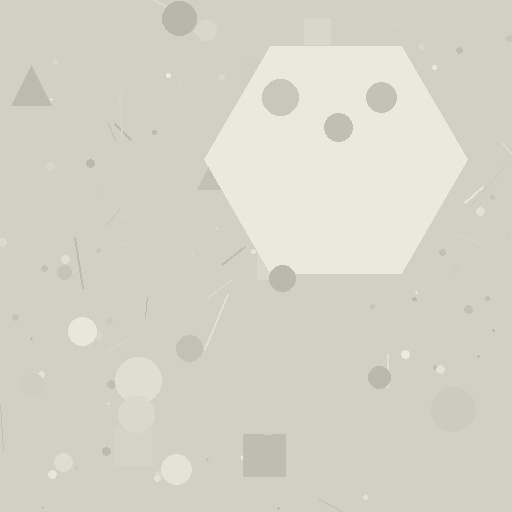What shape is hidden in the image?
A hexagon is hidden in the image.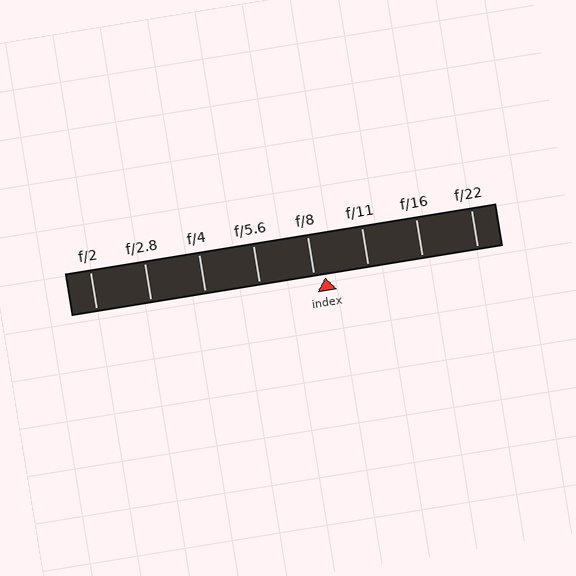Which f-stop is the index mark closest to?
The index mark is closest to f/8.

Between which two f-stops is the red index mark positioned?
The index mark is between f/8 and f/11.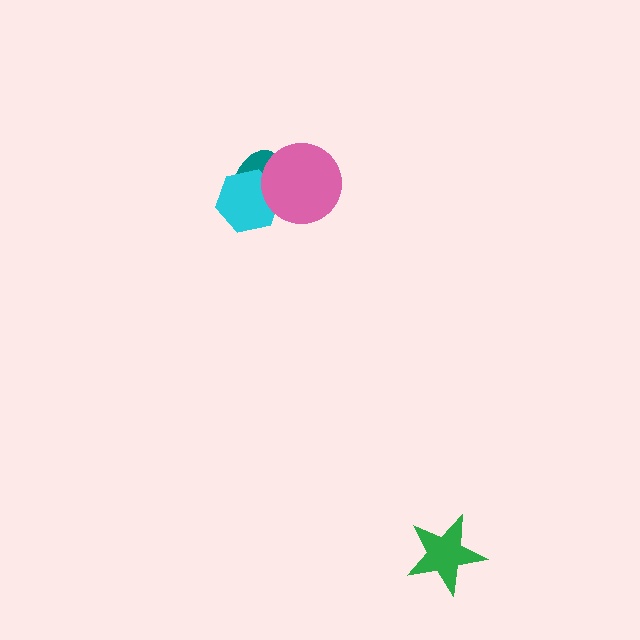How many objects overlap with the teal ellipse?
2 objects overlap with the teal ellipse.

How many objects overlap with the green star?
0 objects overlap with the green star.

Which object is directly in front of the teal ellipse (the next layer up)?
The cyan hexagon is directly in front of the teal ellipse.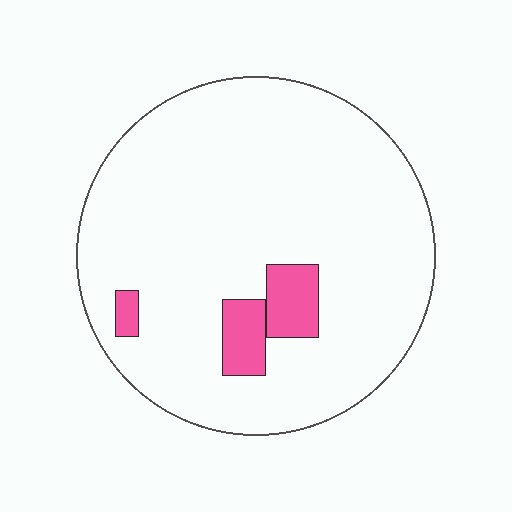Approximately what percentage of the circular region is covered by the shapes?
Approximately 10%.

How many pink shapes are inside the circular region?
3.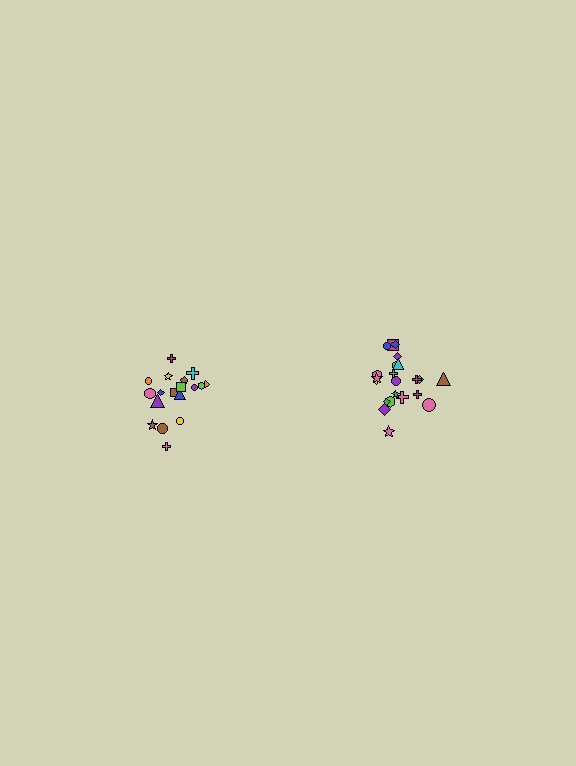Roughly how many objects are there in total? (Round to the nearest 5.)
Roughly 40 objects in total.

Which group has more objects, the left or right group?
The right group.